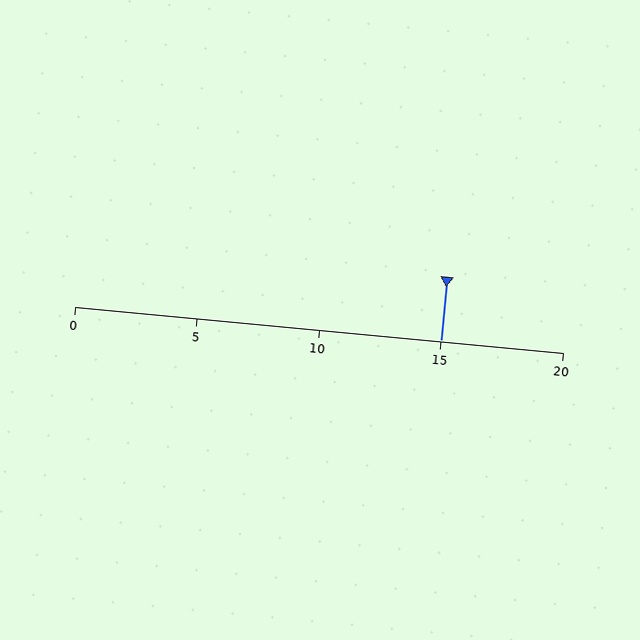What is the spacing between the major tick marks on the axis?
The major ticks are spaced 5 apart.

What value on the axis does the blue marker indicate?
The marker indicates approximately 15.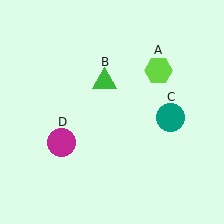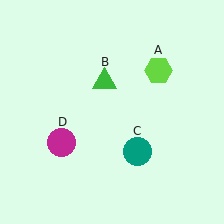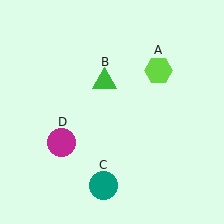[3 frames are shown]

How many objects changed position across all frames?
1 object changed position: teal circle (object C).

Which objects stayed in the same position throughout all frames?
Lime hexagon (object A) and green triangle (object B) and magenta circle (object D) remained stationary.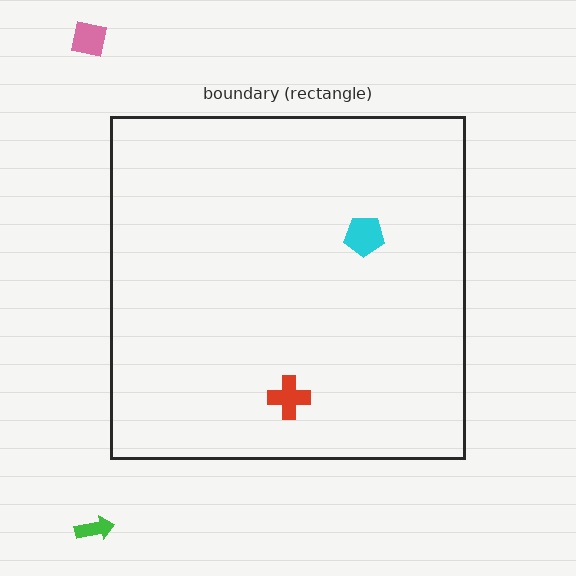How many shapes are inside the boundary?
2 inside, 2 outside.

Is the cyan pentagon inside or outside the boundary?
Inside.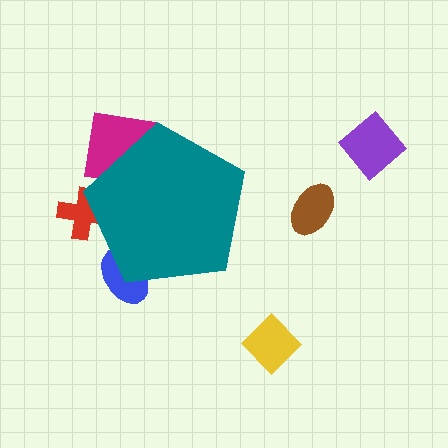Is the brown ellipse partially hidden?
No, the brown ellipse is fully visible.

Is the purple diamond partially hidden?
No, the purple diamond is fully visible.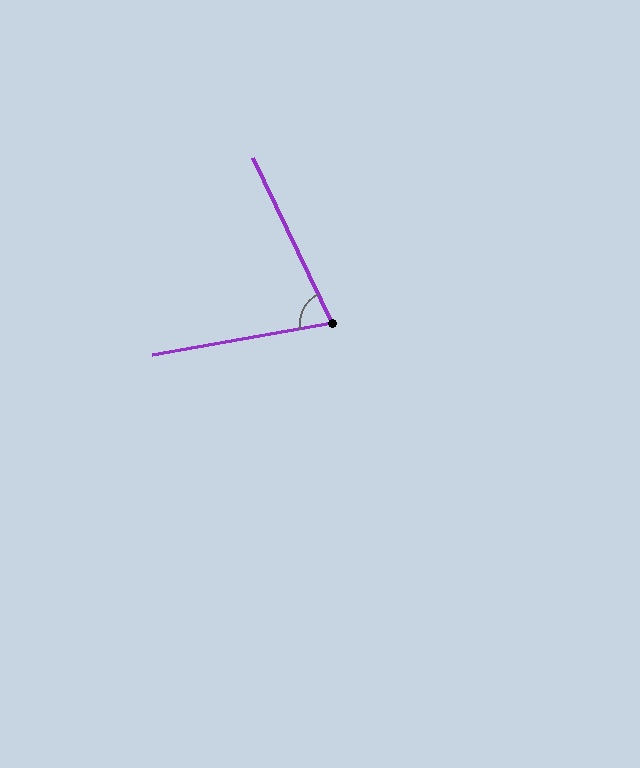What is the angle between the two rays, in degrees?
Approximately 74 degrees.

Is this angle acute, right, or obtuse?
It is acute.